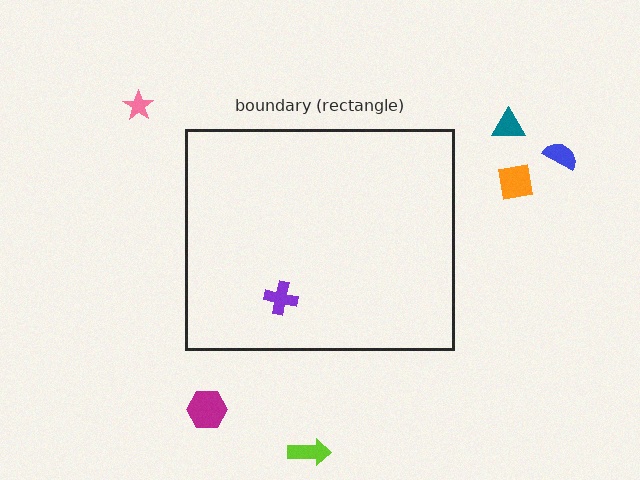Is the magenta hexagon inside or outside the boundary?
Outside.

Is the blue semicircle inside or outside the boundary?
Outside.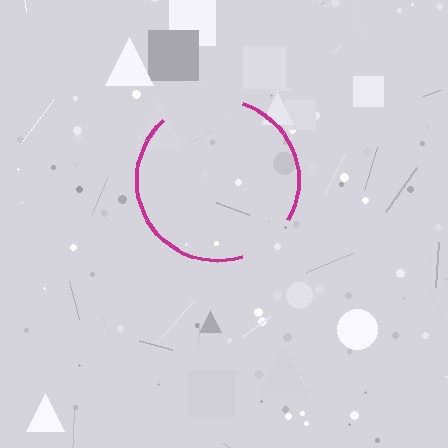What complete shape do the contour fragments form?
The contour fragments form a circle.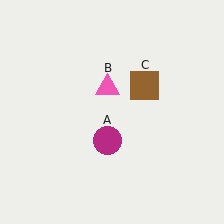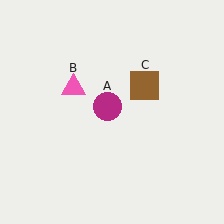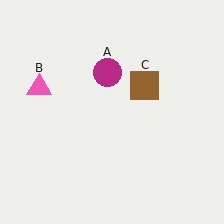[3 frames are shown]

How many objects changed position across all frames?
2 objects changed position: magenta circle (object A), pink triangle (object B).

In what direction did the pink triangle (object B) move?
The pink triangle (object B) moved left.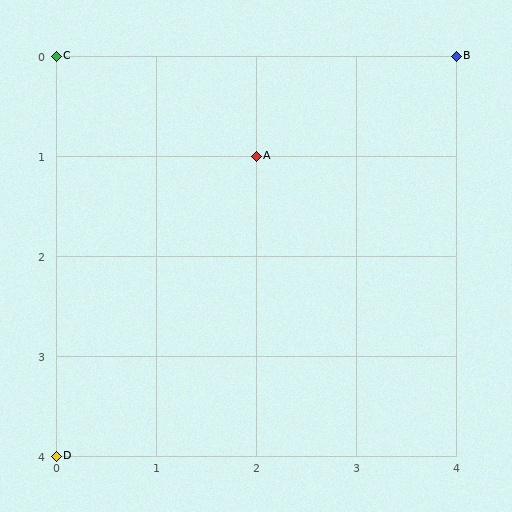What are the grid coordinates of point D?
Point D is at grid coordinates (0, 4).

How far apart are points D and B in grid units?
Points D and B are 4 columns and 4 rows apart (about 5.7 grid units diagonally).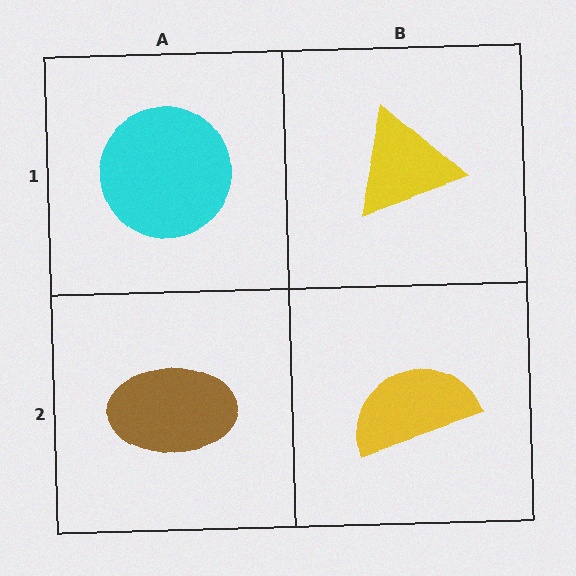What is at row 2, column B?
A yellow semicircle.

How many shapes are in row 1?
2 shapes.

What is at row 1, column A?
A cyan circle.